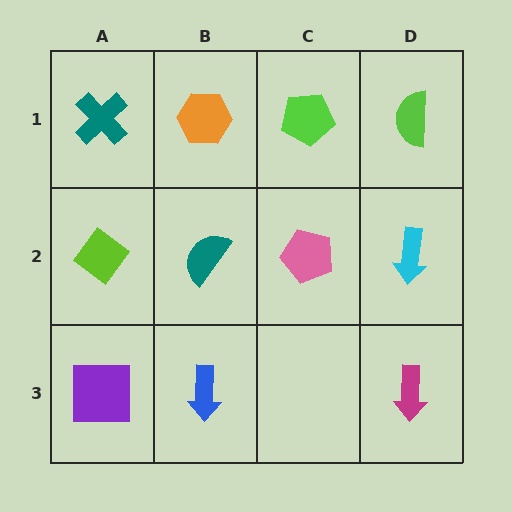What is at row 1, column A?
A teal cross.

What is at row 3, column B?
A blue arrow.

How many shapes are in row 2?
4 shapes.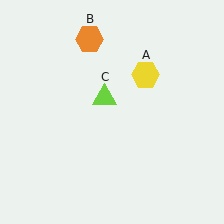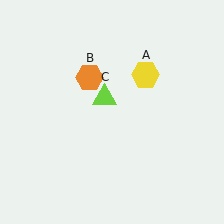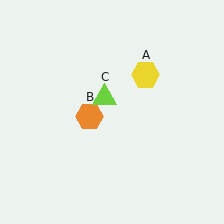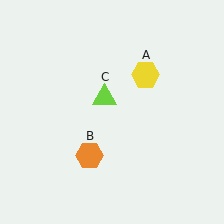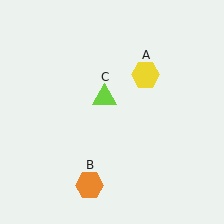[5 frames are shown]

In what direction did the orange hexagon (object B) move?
The orange hexagon (object B) moved down.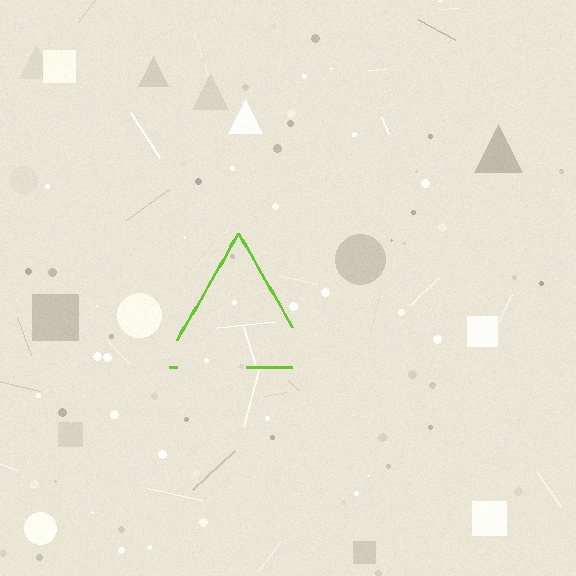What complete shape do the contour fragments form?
The contour fragments form a triangle.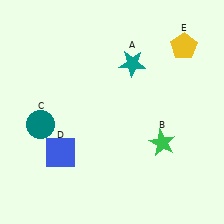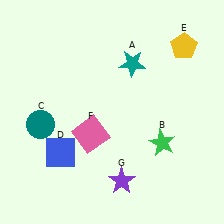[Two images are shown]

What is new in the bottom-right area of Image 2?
A purple star (G) was added in the bottom-right area of Image 2.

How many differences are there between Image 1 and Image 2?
There are 2 differences between the two images.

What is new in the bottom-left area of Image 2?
A pink square (F) was added in the bottom-left area of Image 2.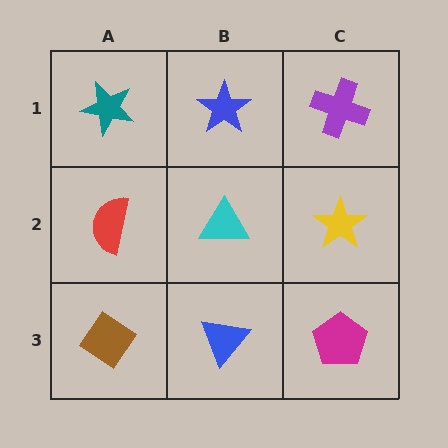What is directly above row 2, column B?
A blue star.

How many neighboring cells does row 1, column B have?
3.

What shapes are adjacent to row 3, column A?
A red semicircle (row 2, column A), a blue triangle (row 3, column B).